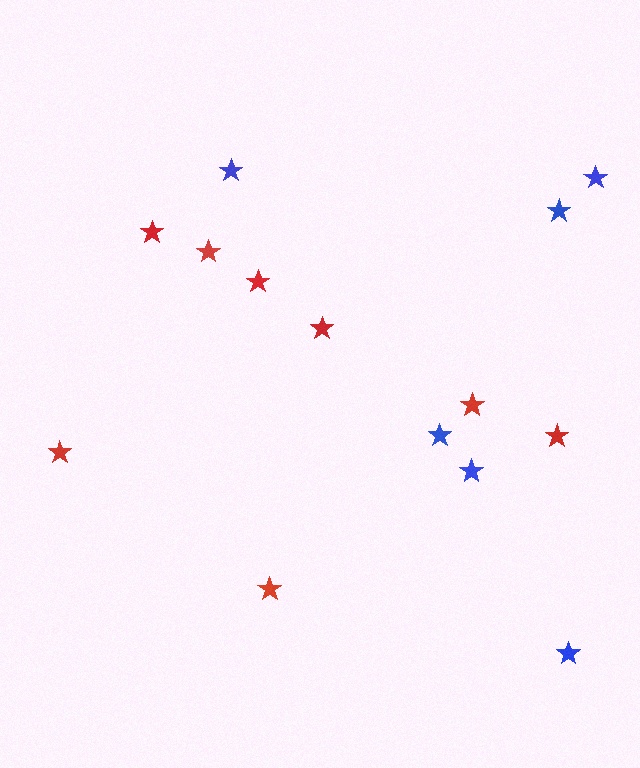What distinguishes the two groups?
There are 2 groups: one group of red stars (8) and one group of blue stars (6).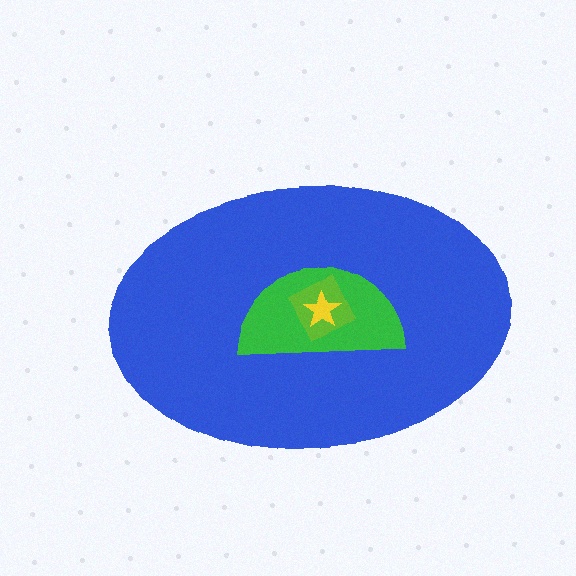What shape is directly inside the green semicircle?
The lime diamond.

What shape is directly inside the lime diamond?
The yellow star.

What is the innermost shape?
The yellow star.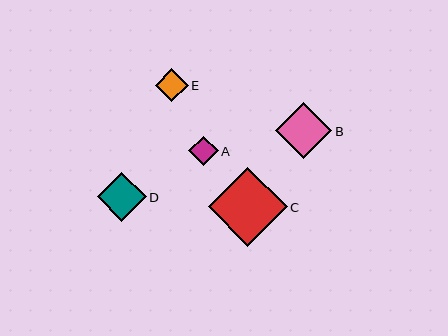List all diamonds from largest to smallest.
From largest to smallest: C, B, D, E, A.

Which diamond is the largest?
Diamond C is the largest with a size of approximately 78 pixels.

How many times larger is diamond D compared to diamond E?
Diamond D is approximately 1.5 times the size of diamond E.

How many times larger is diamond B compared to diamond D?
Diamond B is approximately 1.1 times the size of diamond D.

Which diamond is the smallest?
Diamond A is the smallest with a size of approximately 30 pixels.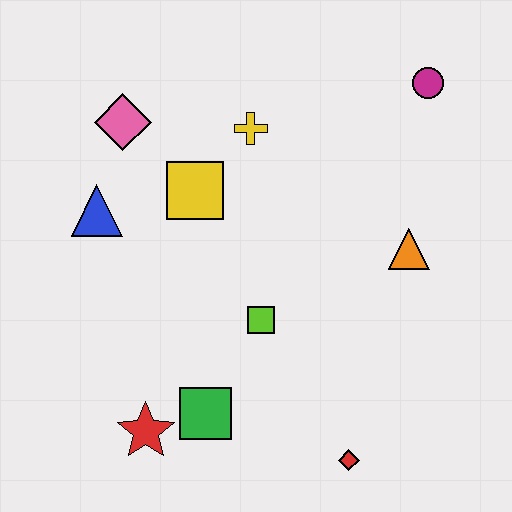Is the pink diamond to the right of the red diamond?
No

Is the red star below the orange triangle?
Yes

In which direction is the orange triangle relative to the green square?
The orange triangle is to the right of the green square.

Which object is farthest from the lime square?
The magenta circle is farthest from the lime square.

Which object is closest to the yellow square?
The yellow cross is closest to the yellow square.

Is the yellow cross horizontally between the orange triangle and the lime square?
No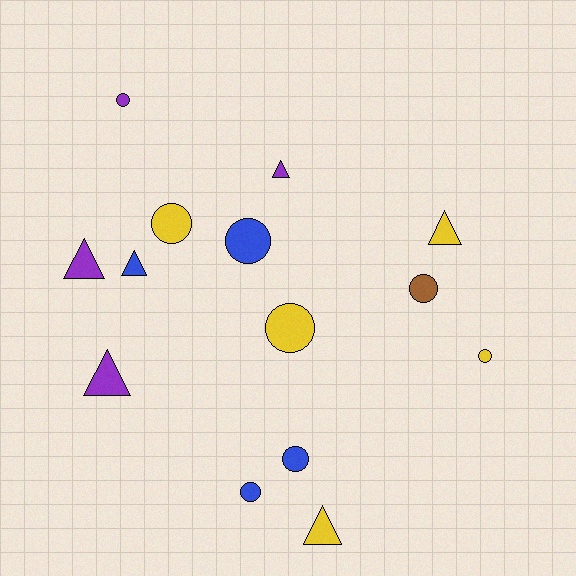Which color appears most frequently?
Yellow, with 5 objects.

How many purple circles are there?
There is 1 purple circle.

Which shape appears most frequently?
Circle, with 8 objects.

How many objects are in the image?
There are 14 objects.